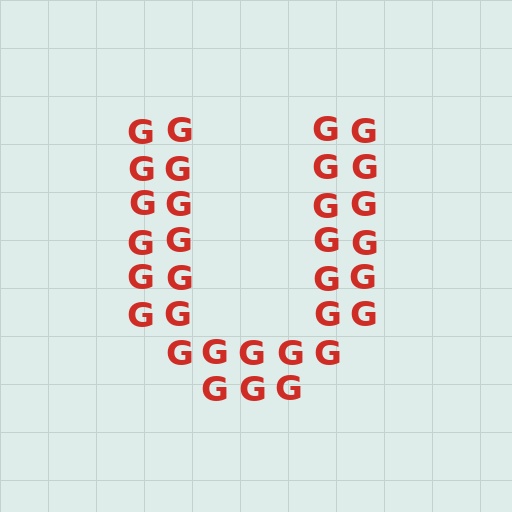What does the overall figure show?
The overall figure shows the letter U.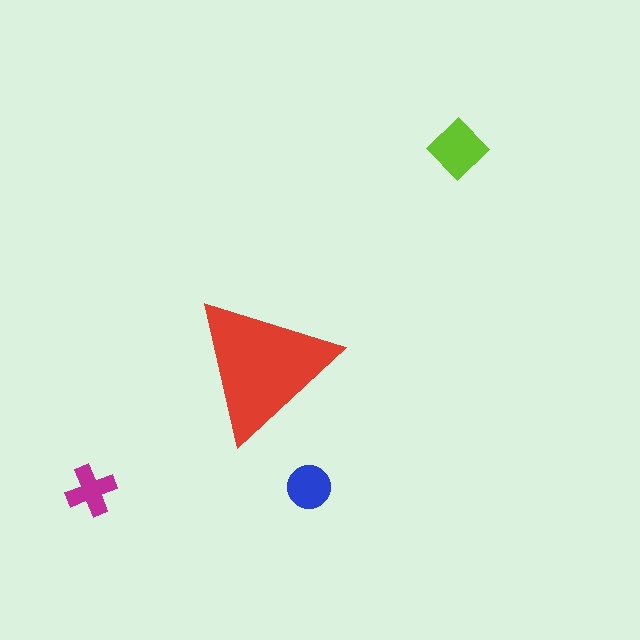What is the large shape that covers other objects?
A red triangle.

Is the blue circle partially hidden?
No, the blue circle is fully visible.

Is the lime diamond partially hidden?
No, the lime diamond is fully visible.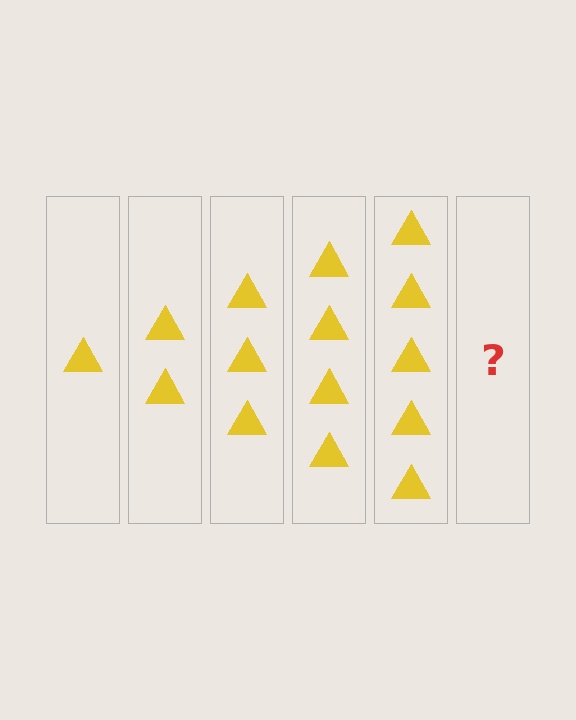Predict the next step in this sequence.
The next step is 6 triangles.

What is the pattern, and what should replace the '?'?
The pattern is that each step adds one more triangle. The '?' should be 6 triangles.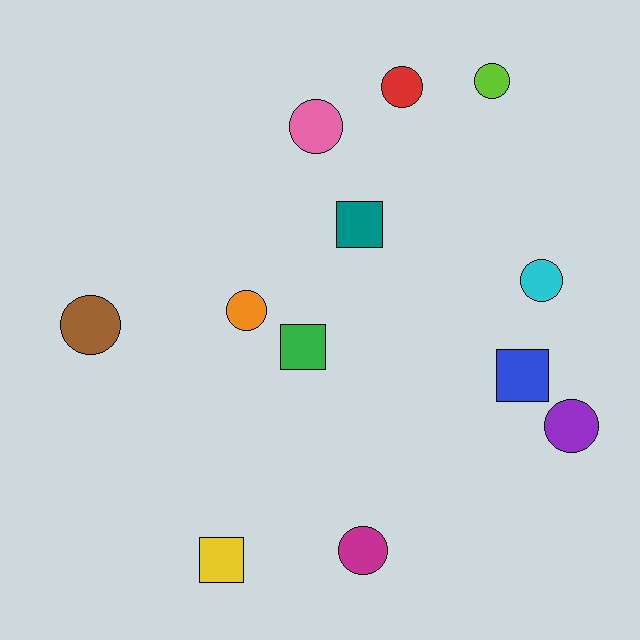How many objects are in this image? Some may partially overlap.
There are 12 objects.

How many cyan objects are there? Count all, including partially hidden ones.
There is 1 cyan object.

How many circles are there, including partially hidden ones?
There are 8 circles.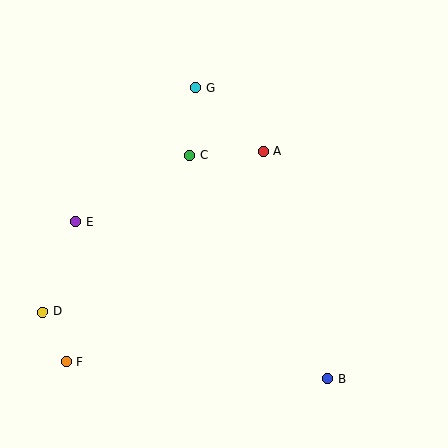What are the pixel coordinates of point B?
Point B is at (328, 379).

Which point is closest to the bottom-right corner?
Point B is closest to the bottom-right corner.